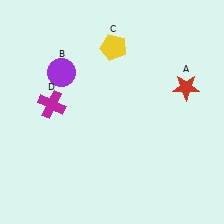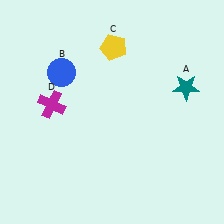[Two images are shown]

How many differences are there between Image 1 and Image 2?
There are 2 differences between the two images.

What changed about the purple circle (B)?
In Image 1, B is purple. In Image 2, it changed to blue.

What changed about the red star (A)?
In Image 1, A is red. In Image 2, it changed to teal.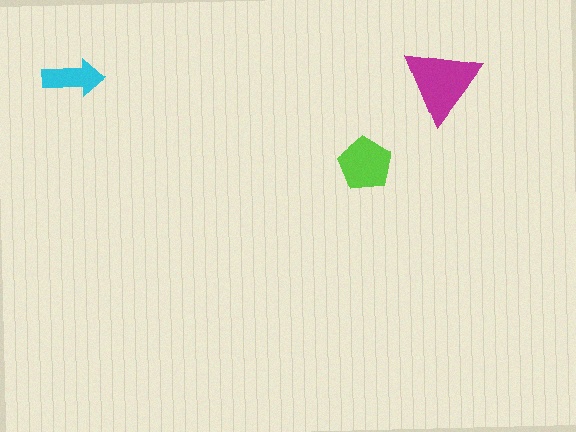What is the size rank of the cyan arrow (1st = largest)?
3rd.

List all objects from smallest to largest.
The cyan arrow, the lime pentagon, the magenta triangle.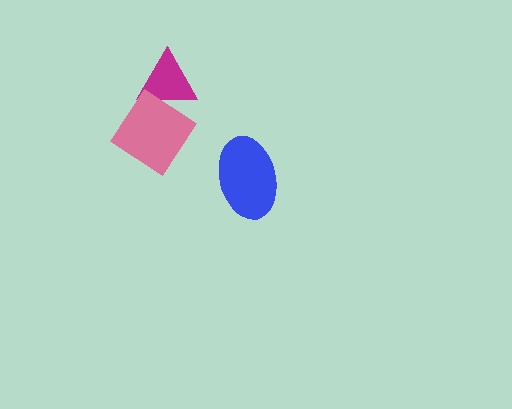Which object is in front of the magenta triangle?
The pink diamond is in front of the magenta triangle.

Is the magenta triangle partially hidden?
Yes, it is partially covered by another shape.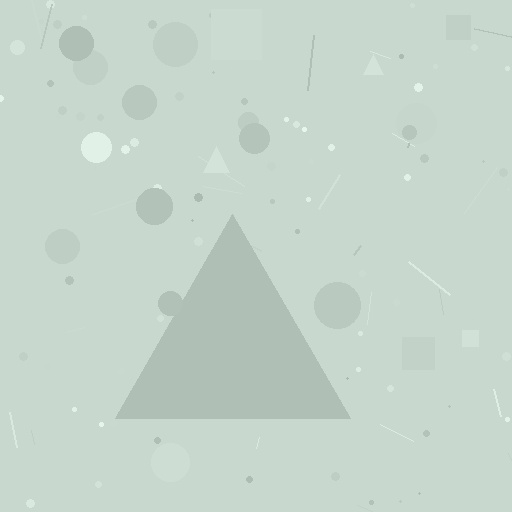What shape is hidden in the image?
A triangle is hidden in the image.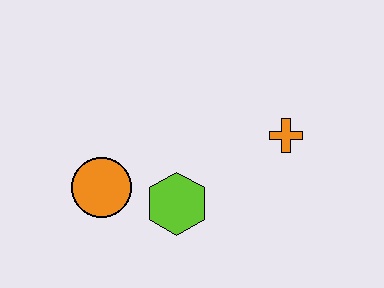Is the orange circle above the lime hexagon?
Yes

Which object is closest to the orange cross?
The lime hexagon is closest to the orange cross.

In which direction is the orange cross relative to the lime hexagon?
The orange cross is to the right of the lime hexagon.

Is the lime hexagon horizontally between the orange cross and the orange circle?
Yes